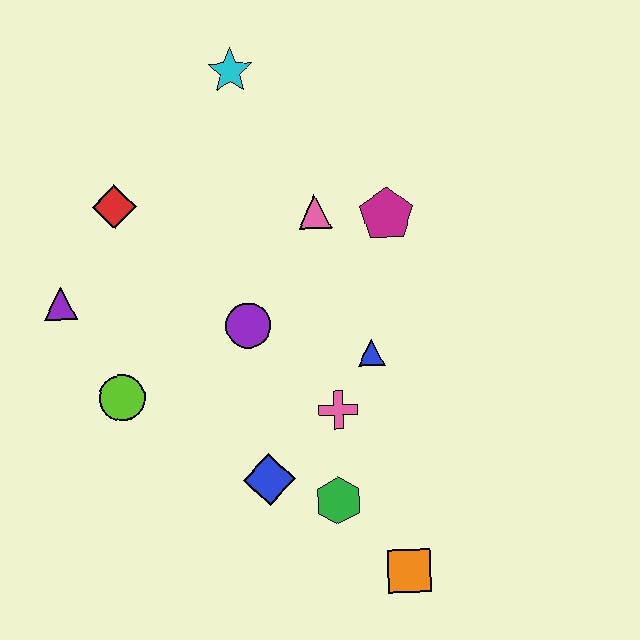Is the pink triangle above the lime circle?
Yes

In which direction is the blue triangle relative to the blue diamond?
The blue triangle is above the blue diamond.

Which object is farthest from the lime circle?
The cyan star is farthest from the lime circle.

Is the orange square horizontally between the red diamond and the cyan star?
No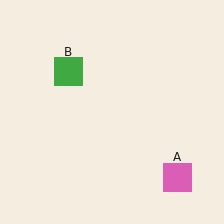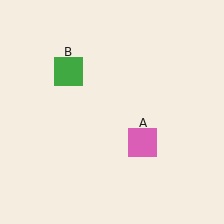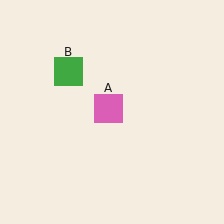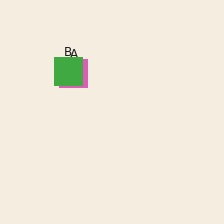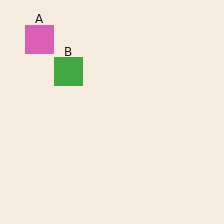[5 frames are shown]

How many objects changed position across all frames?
1 object changed position: pink square (object A).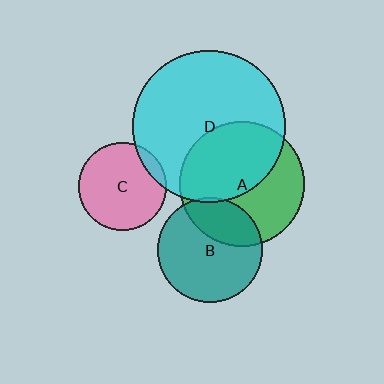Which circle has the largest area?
Circle D (cyan).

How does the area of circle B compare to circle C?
Approximately 1.4 times.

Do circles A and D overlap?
Yes.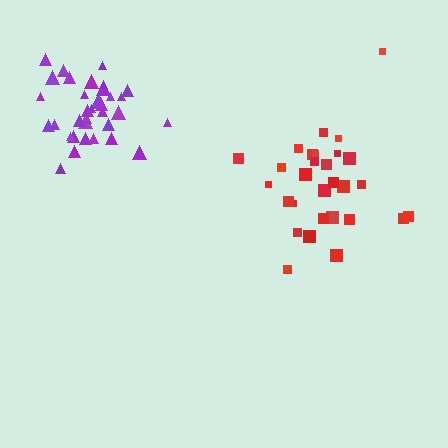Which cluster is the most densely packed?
Purple.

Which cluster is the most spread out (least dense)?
Red.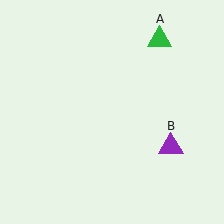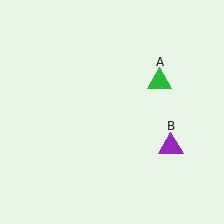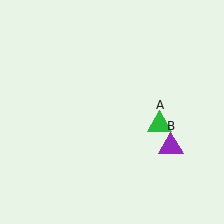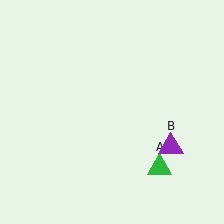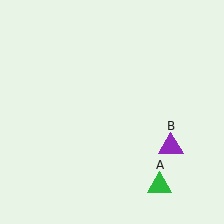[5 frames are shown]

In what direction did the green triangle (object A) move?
The green triangle (object A) moved down.